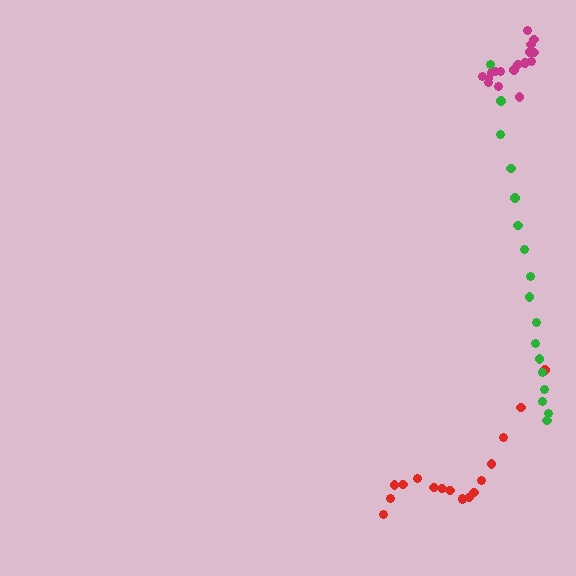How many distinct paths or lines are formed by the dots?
There are 3 distinct paths.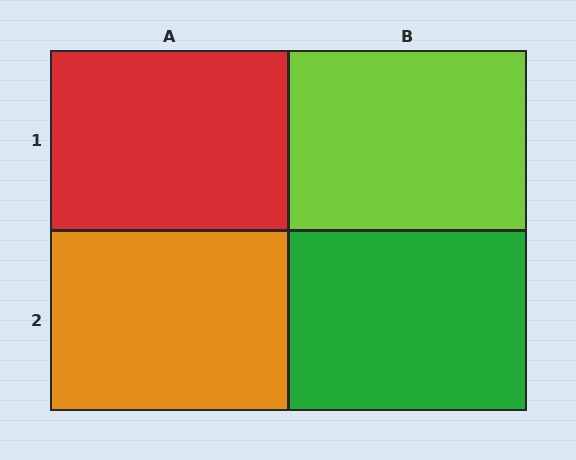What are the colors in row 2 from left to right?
Orange, green.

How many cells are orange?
1 cell is orange.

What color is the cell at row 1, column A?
Red.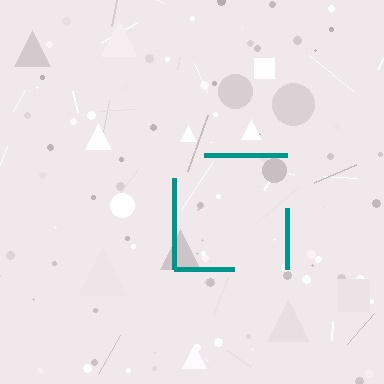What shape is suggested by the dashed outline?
The dashed outline suggests a square.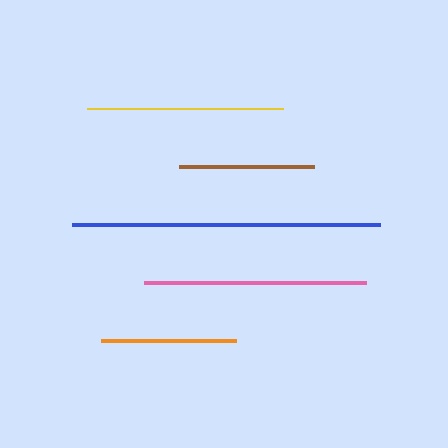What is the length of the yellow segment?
The yellow segment is approximately 195 pixels long.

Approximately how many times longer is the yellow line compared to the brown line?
The yellow line is approximately 1.4 times the length of the brown line.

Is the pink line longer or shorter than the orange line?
The pink line is longer than the orange line.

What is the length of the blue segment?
The blue segment is approximately 308 pixels long.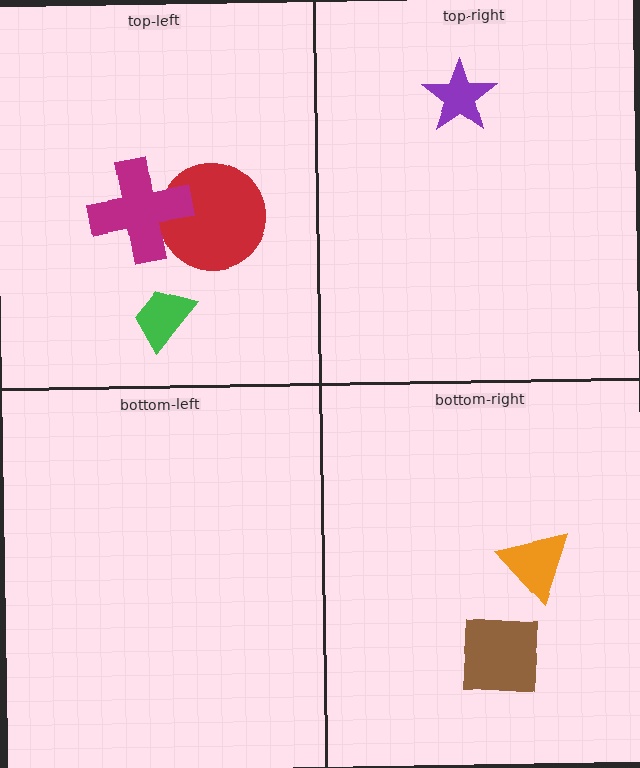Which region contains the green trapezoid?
The top-left region.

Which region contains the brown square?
The bottom-right region.